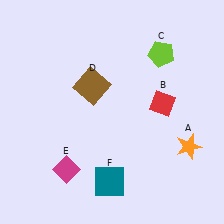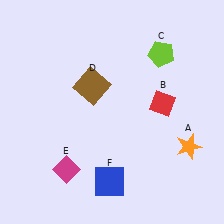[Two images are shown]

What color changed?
The square (F) changed from teal in Image 1 to blue in Image 2.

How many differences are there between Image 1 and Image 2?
There is 1 difference between the two images.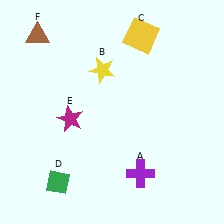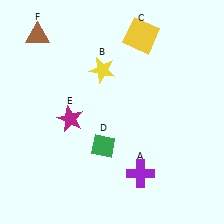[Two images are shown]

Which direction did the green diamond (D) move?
The green diamond (D) moved right.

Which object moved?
The green diamond (D) moved right.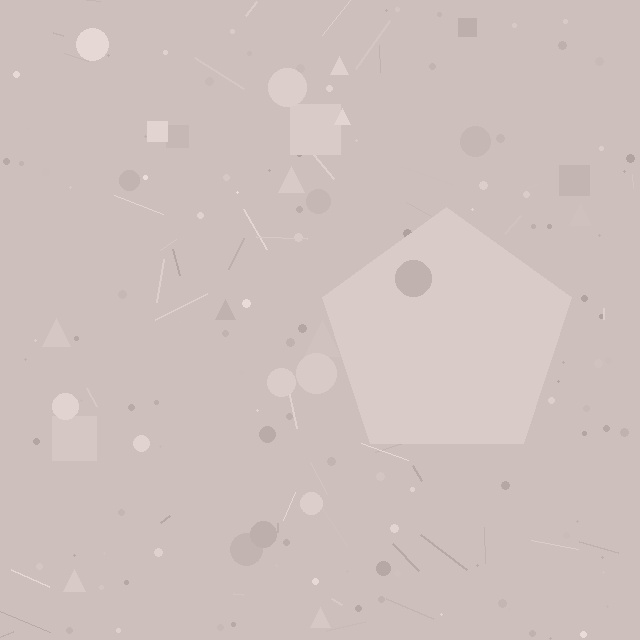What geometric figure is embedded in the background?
A pentagon is embedded in the background.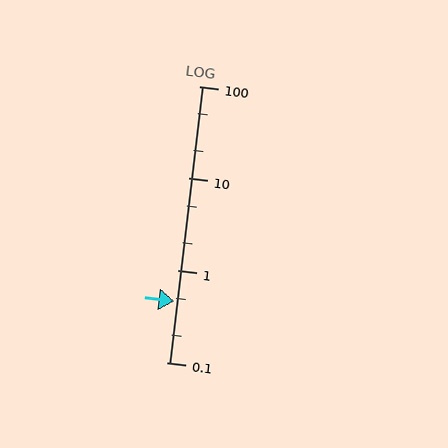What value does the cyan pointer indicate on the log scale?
The pointer indicates approximately 0.46.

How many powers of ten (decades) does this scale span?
The scale spans 3 decades, from 0.1 to 100.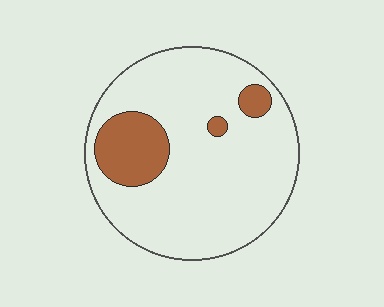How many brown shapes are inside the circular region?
3.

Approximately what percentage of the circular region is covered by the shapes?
Approximately 15%.